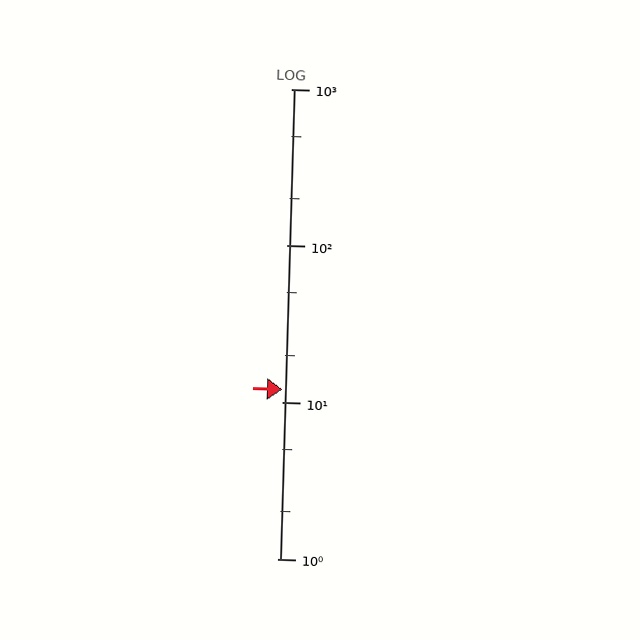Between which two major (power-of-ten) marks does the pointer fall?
The pointer is between 10 and 100.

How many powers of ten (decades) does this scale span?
The scale spans 3 decades, from 1 to 1000.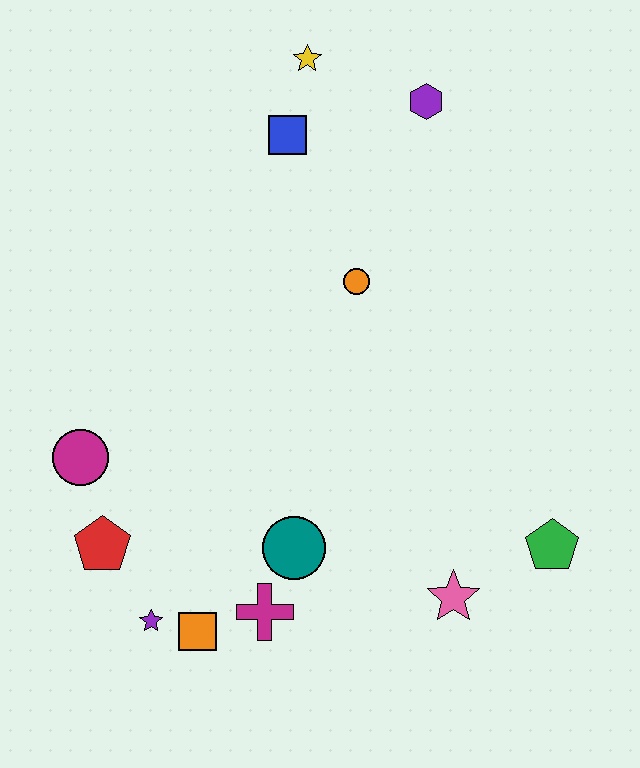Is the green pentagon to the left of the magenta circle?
No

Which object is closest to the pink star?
The green pentagon is closest to the pink star.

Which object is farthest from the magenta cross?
The yellow star is farthest from the magenta cross.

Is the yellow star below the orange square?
No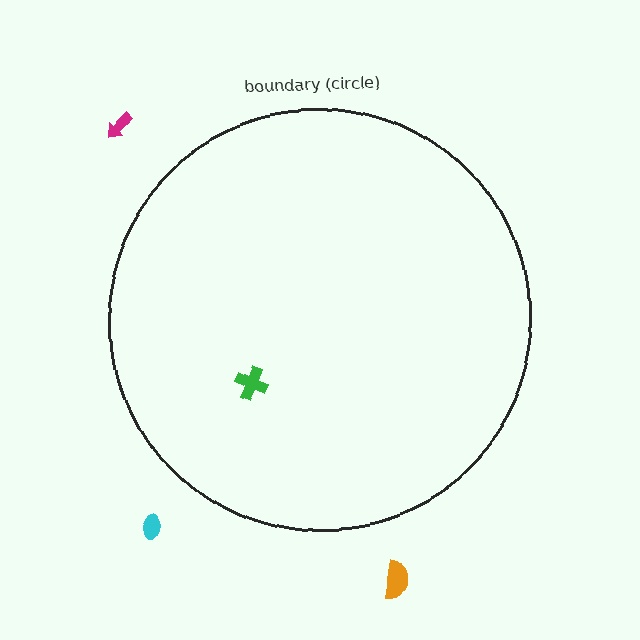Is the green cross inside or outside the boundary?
Inside.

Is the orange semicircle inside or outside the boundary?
Outside.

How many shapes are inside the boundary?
1 inside, 3 outside.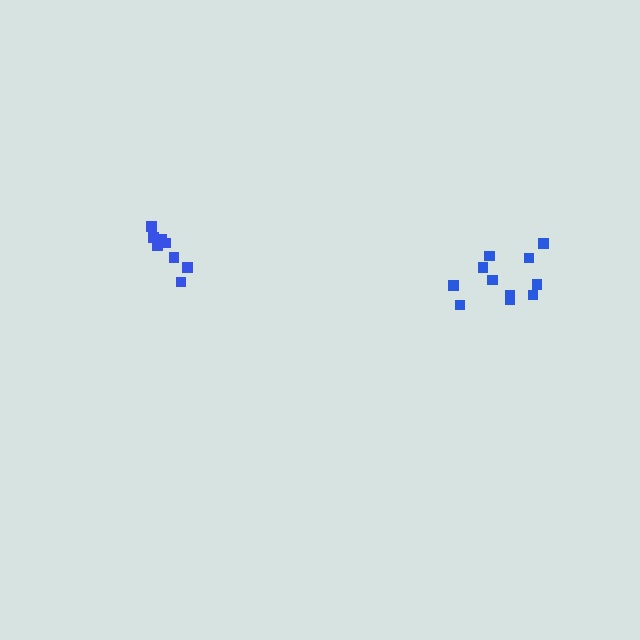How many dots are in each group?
Group 1: 11 dots, Group 2: 8 dots (19 total).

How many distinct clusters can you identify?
There are 2 distinct clusters.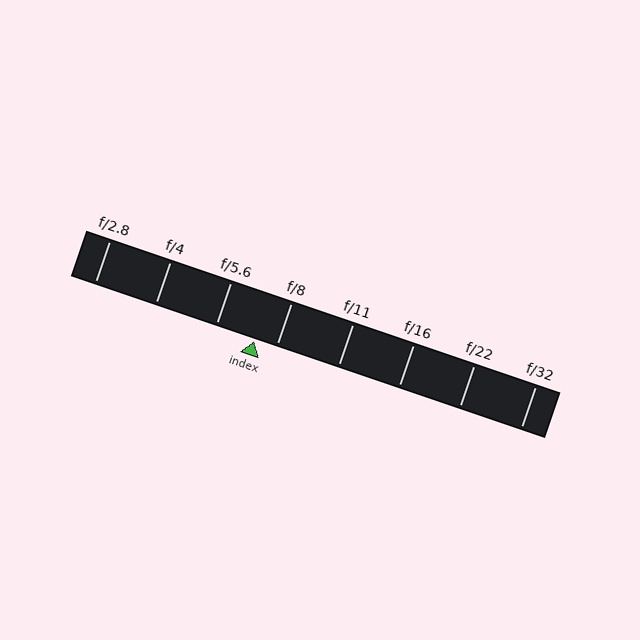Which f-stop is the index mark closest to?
The index mark is closest to f/8.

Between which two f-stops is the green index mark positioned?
The index mark is between f/5.6 and f/8.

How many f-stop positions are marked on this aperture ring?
There are 8 f-stop positions marked.